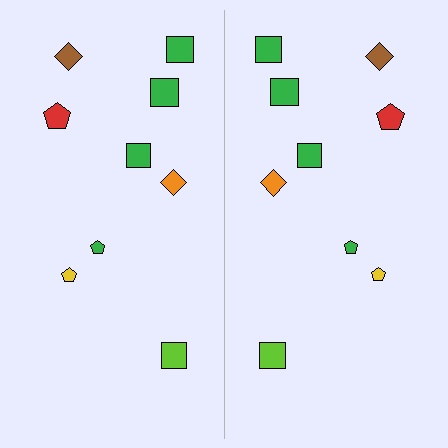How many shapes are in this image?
There are 18 shapes in this image.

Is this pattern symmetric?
Yes, this pattern has bilateral (reflection) symmetry.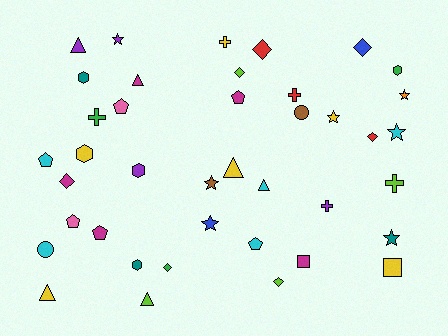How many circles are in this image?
There are 2 circles.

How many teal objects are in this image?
There are 3 teal objects.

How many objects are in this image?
There are 40 objects.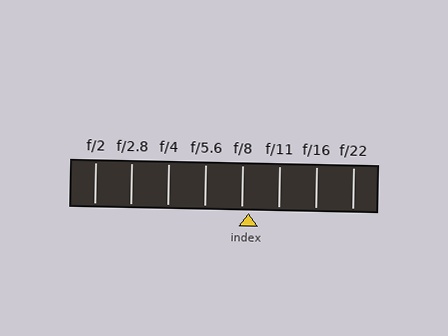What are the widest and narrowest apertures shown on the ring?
The widest aperture shown is f/2 and the narrowest is f/22.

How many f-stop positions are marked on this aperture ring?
There are 8 f-stop positions marked.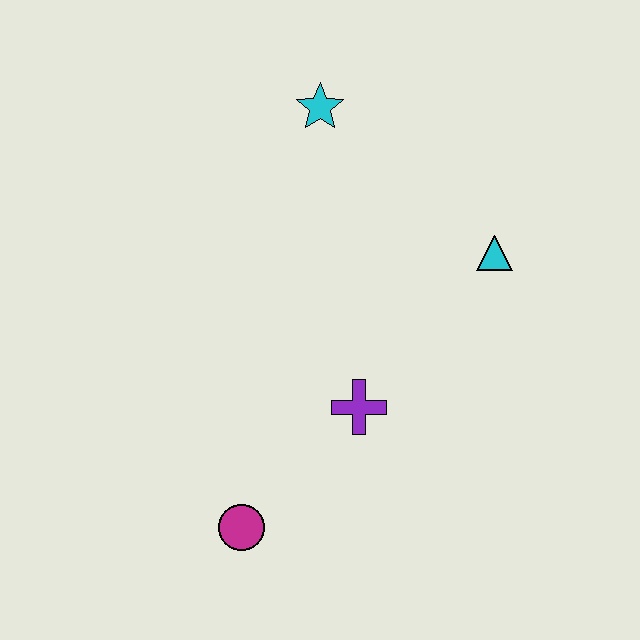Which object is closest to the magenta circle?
The purple cross is closest to the magenta circle.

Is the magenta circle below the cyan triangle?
Yes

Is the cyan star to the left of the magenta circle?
No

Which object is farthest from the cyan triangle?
The magenta circle is farthest from the cyan triangle.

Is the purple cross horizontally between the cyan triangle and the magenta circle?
Yes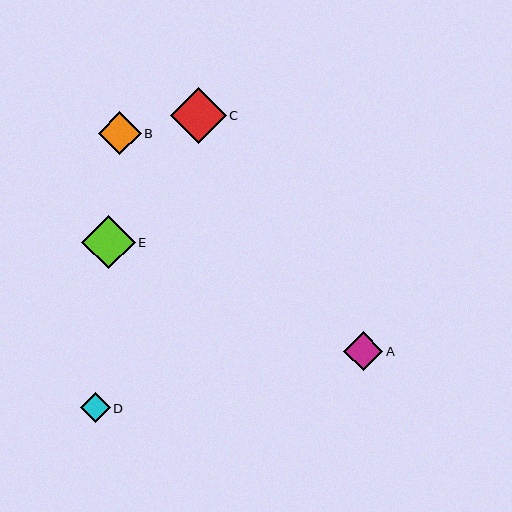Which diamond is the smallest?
Diamond D is the smallest with a size of approximately 30 pixels.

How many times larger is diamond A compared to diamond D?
Diamond A is approximately 1.3 times the size of diamond D.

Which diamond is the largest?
Diamond C is the largest with a size of approximately 56 pixels.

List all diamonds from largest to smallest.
From largest to smallest: C, E, B, A, D.